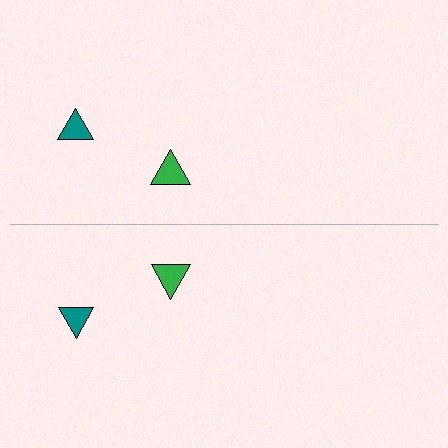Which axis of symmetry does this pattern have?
The pattern has a horizontal axis of symmetry running through the center of the image.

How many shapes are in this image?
There are 4 shapes in this image.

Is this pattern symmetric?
Yes, this pattern has bilateral (reflection) symmetry.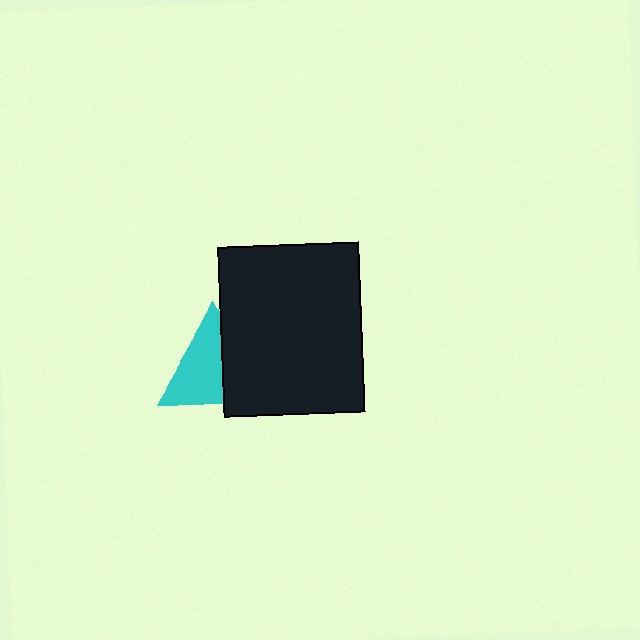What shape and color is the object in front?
The object in front is a black rectangle.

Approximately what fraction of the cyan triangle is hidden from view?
Roughly 40% of the cyan triangle is hidden behind the black rectangle.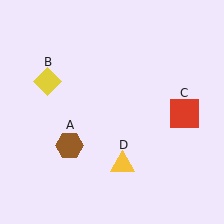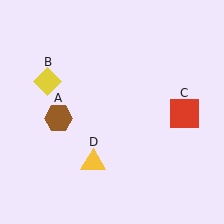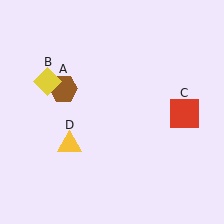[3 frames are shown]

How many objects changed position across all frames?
2 objects changed position: brown hexagon (object A), yellow triangle (object D).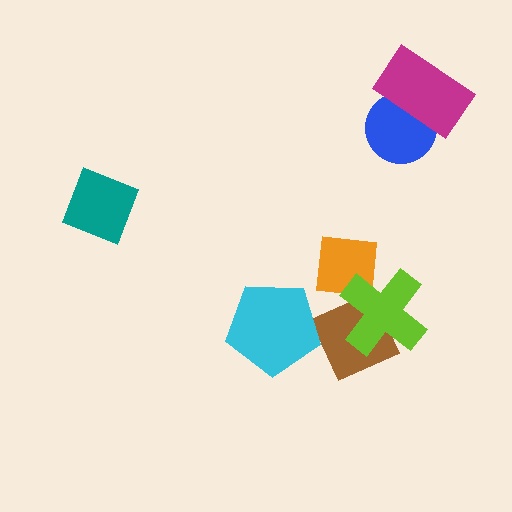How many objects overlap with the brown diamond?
3 objects overlap with the brown diamond.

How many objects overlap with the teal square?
0 objects overlap with the teal square.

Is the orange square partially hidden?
Yes, it is partially covered by another shape.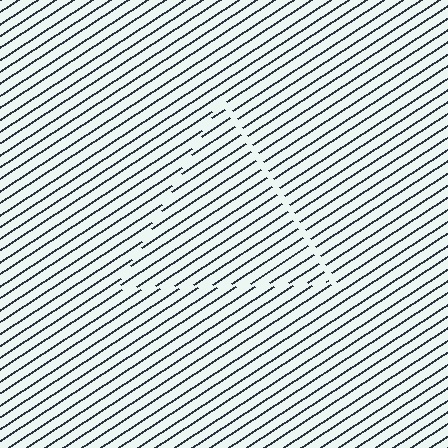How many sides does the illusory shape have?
3 sides — the line-ends trace a triangle.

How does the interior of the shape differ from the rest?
The interior of the shape contains the same grating, shifted by half a period — the contour is defined by the phase discontinuity where line-ends from the inner and outer gratings abut.